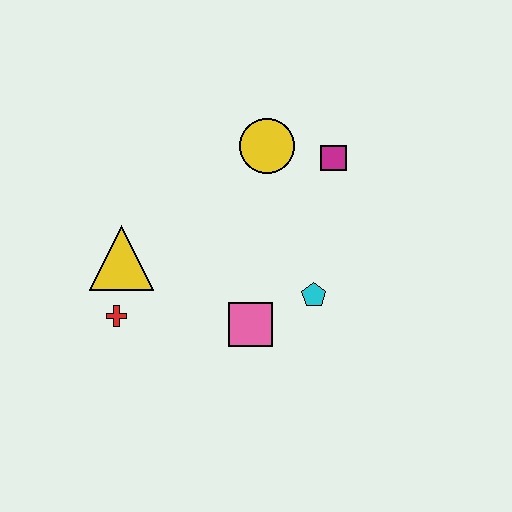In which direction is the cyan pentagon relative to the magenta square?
The cyan pentagon is below the magenta square.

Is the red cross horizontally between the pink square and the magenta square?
No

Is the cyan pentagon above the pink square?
Yes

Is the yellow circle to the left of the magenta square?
Yes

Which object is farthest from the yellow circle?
The red cross is farthest from the yellow circle.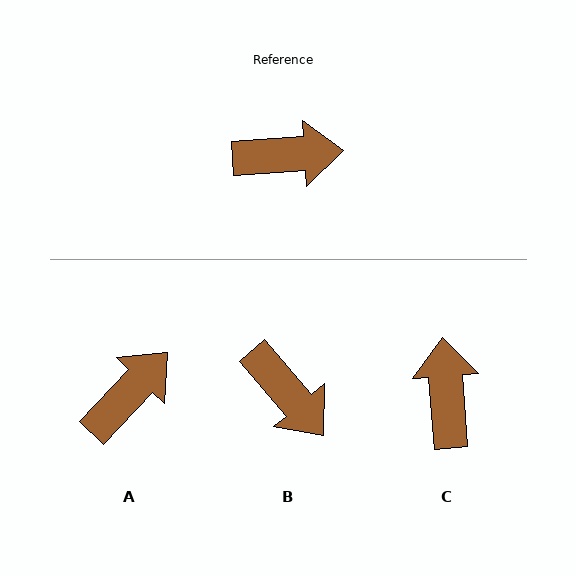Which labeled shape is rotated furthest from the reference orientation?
C, about 90 degrees away.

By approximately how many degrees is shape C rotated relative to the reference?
Approximately 90 degrees counter-clockwise.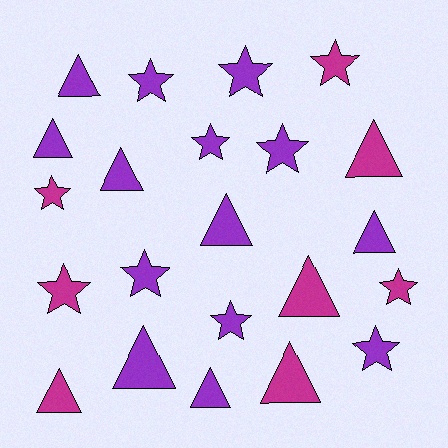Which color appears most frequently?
Purple, with 14 objects.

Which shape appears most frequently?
Star, with 11 objects.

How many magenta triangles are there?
There are 4 magenta triangles.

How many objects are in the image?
There are 22 objects.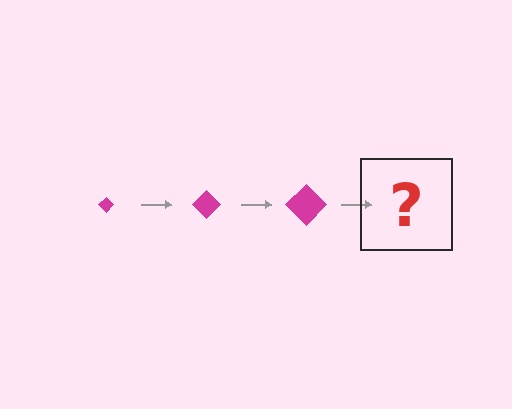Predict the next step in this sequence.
The next step is a magenta diamond, larger than the previous one.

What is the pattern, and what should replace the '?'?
The pattern is that the diamond gets progressively larger each step. The '?' should be a magenta diamond, larger than the previous one.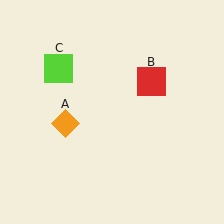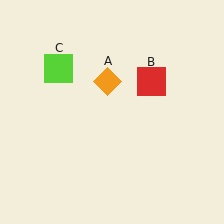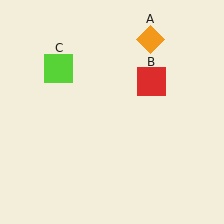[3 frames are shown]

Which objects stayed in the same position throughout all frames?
Red square (object B) and lime square (object C) remained stationary.